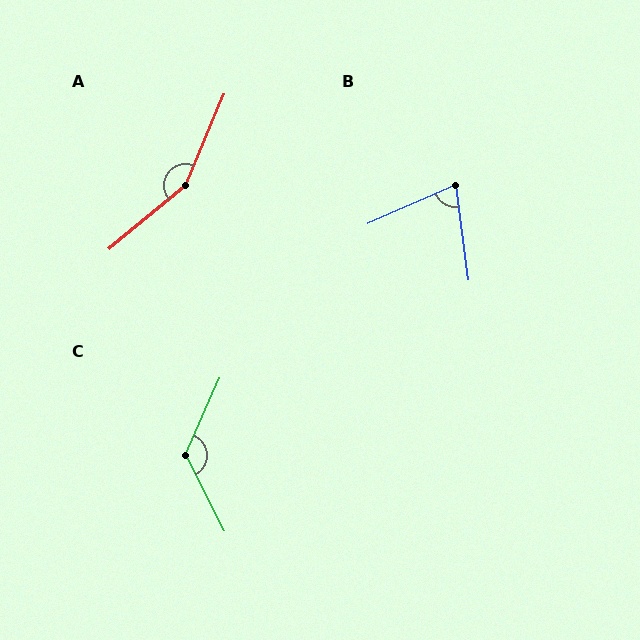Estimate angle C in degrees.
Approximately 129 degrees.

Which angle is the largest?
A, at approximately 152 degrees.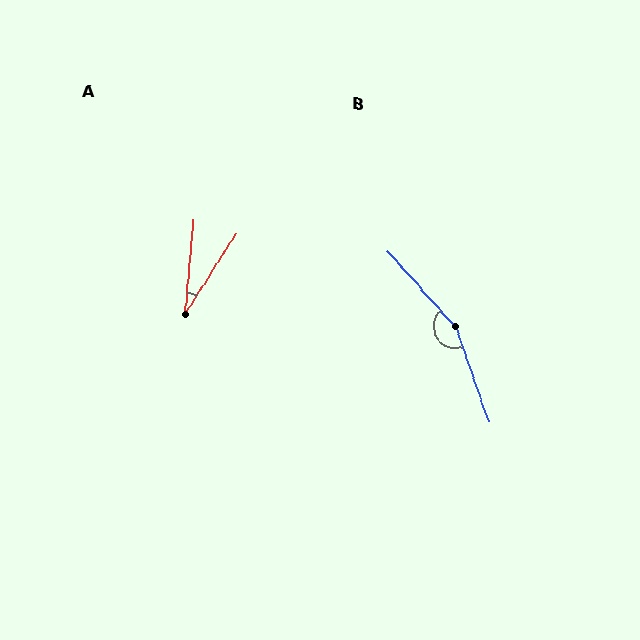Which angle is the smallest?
A, at approximately 27 degrees.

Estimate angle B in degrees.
Approximately 157 degrees.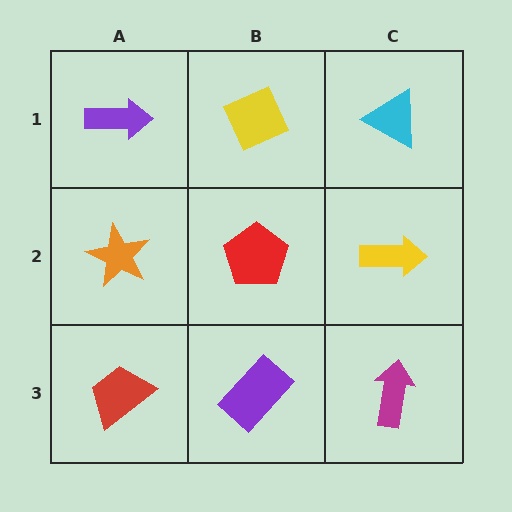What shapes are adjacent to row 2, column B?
A yellow diamond (row 1, column B), a purple rectangle (row 3, column B), an orange star (row 2, column A), a yellow arrow (row 2, column C).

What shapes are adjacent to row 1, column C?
A yellow arrow (row 2, column C), a yellow diamond (row 1, column B).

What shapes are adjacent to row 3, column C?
A yellow arrow (row 2, column C), a purple rectangle (row 3, column B).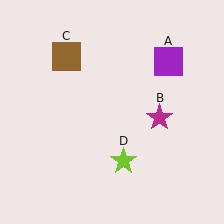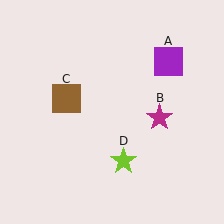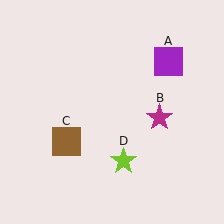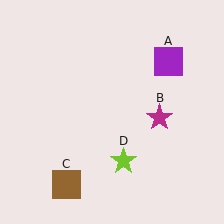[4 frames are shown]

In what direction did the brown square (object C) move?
The brown square (object C) moved down.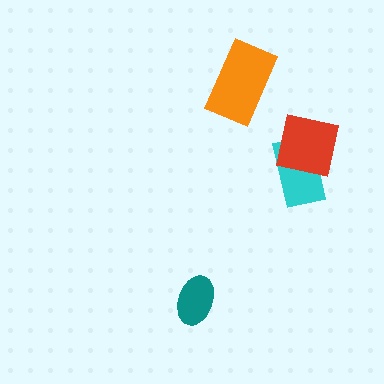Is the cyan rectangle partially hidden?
Yes, it is partially covered by another shape.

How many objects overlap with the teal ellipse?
0 objects overlap with the teal ellipse.